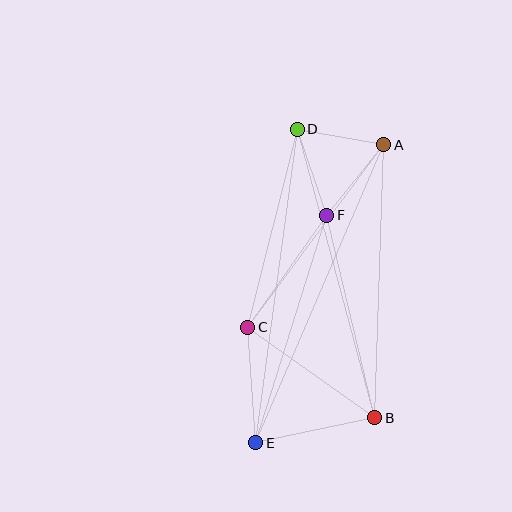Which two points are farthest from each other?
Points A and E are farthest from each other.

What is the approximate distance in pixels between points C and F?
The distance between C and F is approximately 137 pixels.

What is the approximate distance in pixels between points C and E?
The distance between C and E is approximately 116 pixels.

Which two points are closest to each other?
Points A and D are closest to each other.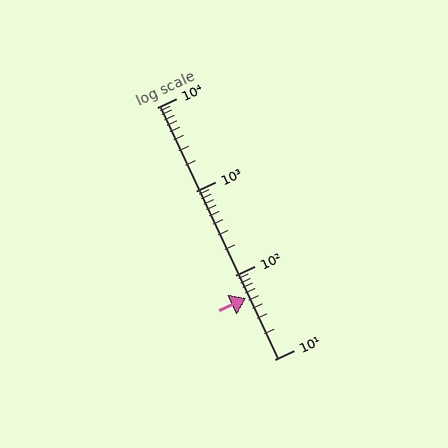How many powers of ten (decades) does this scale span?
The scale spans 3 decades, from 10 to 10000.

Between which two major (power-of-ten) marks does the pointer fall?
The pointer is between 10 and 100.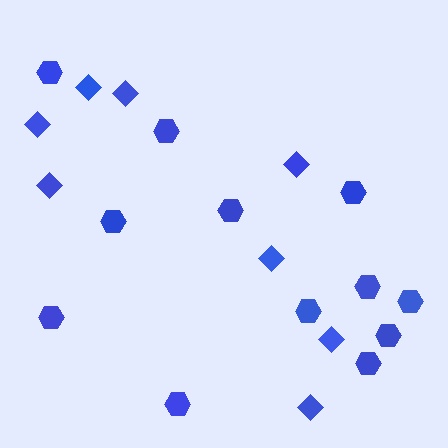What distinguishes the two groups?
There are 2 groups: one group of hexagons (12) and one group of diamonds (8).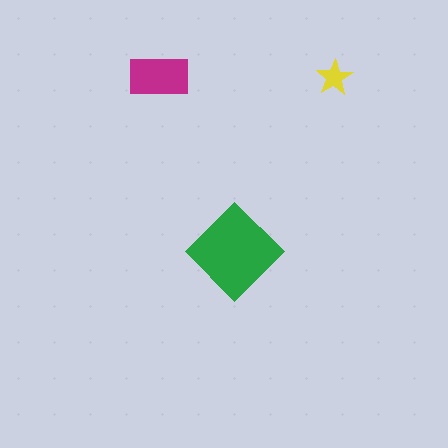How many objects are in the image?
There are 3 objects in the image.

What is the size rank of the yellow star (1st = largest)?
3rd.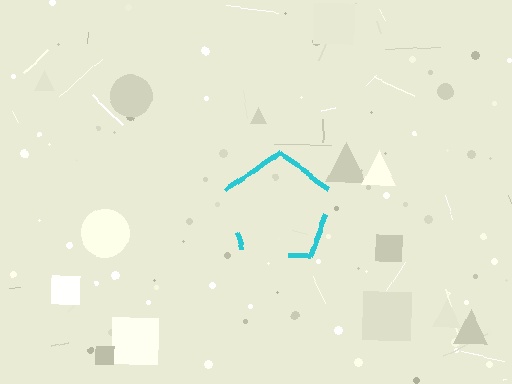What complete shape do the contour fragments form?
The contour fragments form a pentagon.